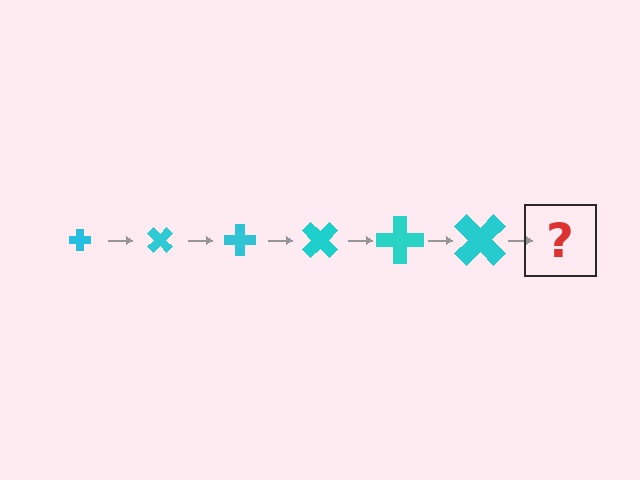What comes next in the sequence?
The next element should be a cross, larger than the previous one and rotated 270 degrees from the start.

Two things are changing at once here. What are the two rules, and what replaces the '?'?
The two rules are that the cross grows larger each step and it rotates 45 degrees each step. The '?' should be a cross, larger than the previous one and rotated 270 degrees from the start.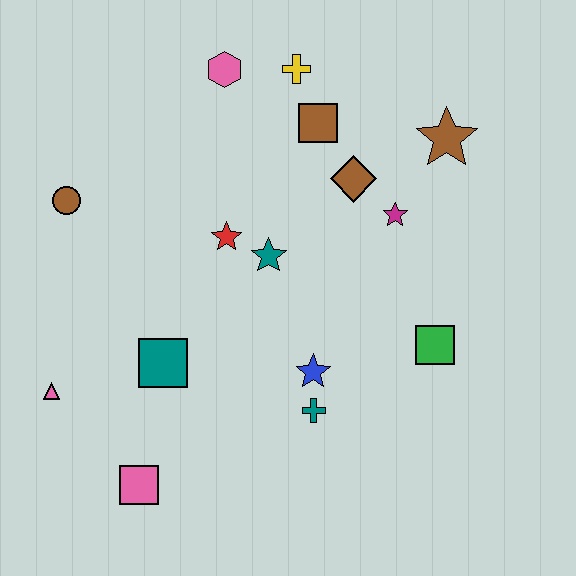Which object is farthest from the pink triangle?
The brown star is farthest from the pink triangle.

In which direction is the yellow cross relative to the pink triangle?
The yellow cross is above the pink triangle.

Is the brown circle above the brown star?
No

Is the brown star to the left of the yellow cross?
No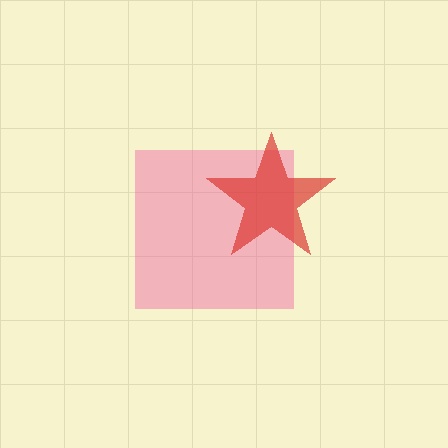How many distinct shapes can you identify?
There are 2 distinct shapes: a pink square, a red star.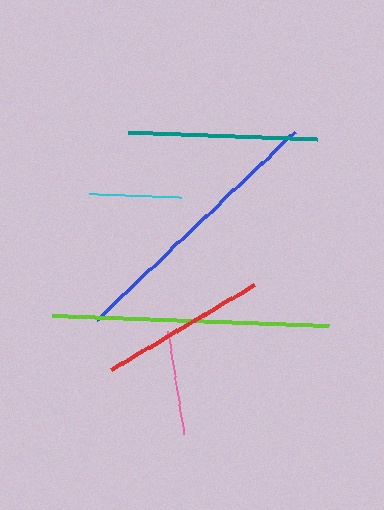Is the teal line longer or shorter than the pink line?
The teal line is longer than the pink line.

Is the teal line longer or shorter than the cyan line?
The teal line is longer than the cyan line.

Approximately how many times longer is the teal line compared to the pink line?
The teal line is approximately 1.8 times the length of the pink line.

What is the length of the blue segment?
The blue segment is approximately 273 pixels long.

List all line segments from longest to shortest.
From longest to shortest: lime, blue, teal, red, pink, cyan.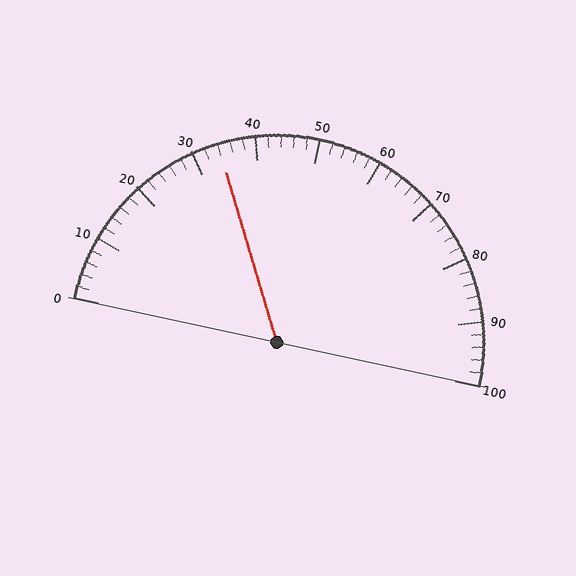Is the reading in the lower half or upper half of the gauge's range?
The reading is in the lower half of the range (0 to 100).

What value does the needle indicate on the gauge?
The needle indicates approximately 34.